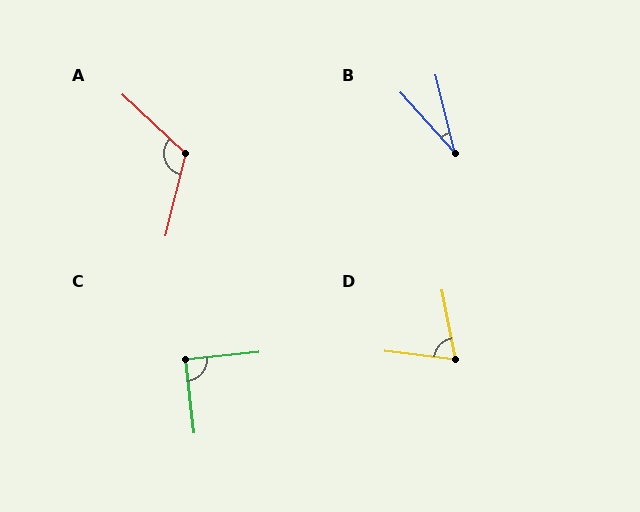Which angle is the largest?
A, at approximately 119 degrees.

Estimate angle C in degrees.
Approximately 90 degrees.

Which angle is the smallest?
B, at approximately 28 degrees.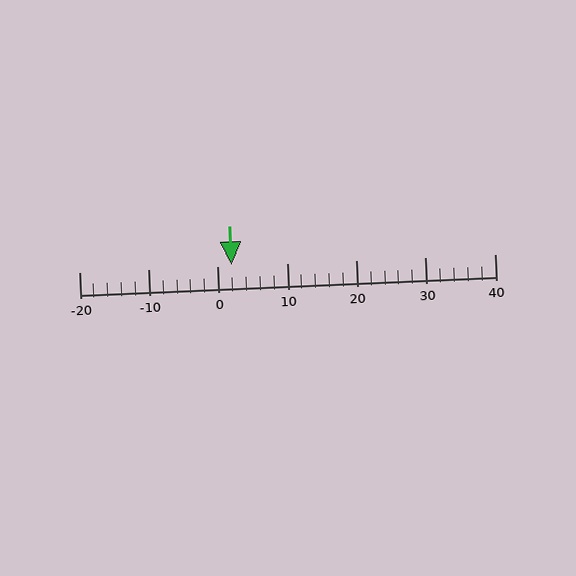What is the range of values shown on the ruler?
The ruler shows values from -20 to 40.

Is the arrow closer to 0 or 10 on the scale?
The arrow is closer to 0.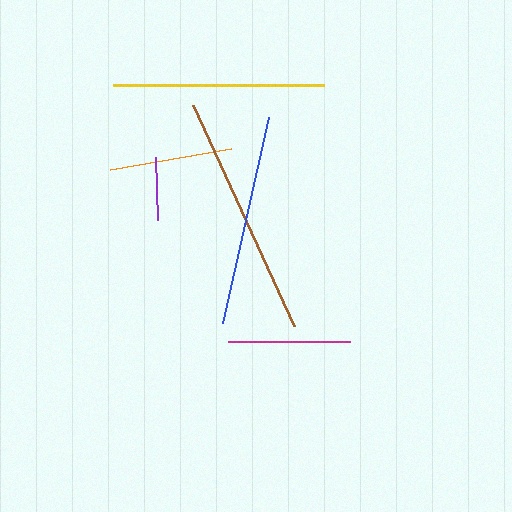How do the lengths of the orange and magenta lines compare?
The orange and magenta lines are approximately the same length.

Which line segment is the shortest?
The purple line is the shortest at approximately 63 pixels.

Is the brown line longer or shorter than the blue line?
The brown line is longer than the blue line.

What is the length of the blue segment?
The blue segment is approximately 212 pixels long.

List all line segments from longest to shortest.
From longest to shortest: brown, blue, yellow, orange, magenta, purple.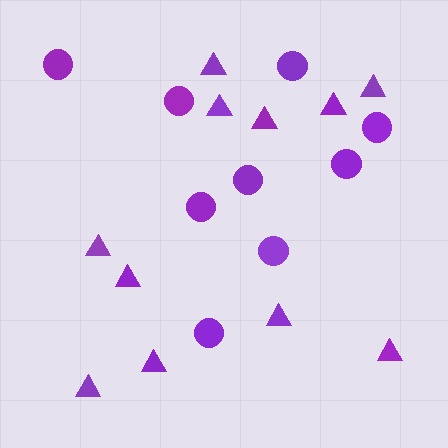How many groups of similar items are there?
There are 2 groups: one group of circles (9) and one group of triangles (11).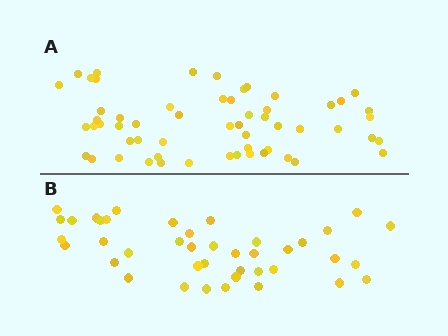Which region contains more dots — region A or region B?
Region A (the top region) has more dots.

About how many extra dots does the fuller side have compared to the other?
Region A has approximately 15 more dots than region B.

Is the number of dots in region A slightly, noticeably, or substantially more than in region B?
Region A has noticeably more, but not dramatically so. The ratio is roughly 1.4 to 1.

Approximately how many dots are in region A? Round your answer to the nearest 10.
About 60 dots. (The exact count is 57, which rounds to 60.)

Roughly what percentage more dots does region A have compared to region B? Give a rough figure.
About 40% more.